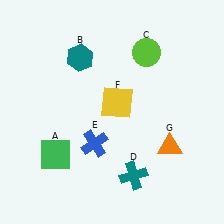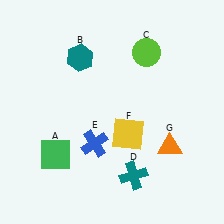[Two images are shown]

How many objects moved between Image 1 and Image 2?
1 object moved between the two images.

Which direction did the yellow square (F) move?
The yellow square (F) moved down.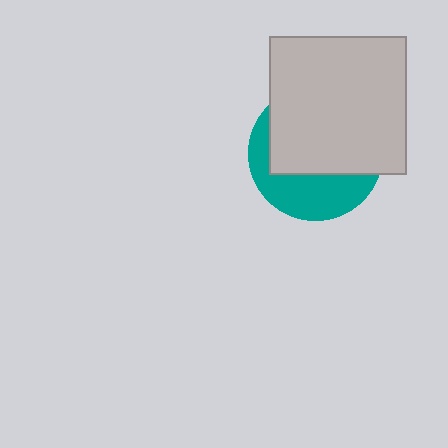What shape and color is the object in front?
The object in front is a light gray square.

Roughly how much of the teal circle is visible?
A small part of it is visible (roughly 38%).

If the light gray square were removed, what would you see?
You would see the complete teal circle.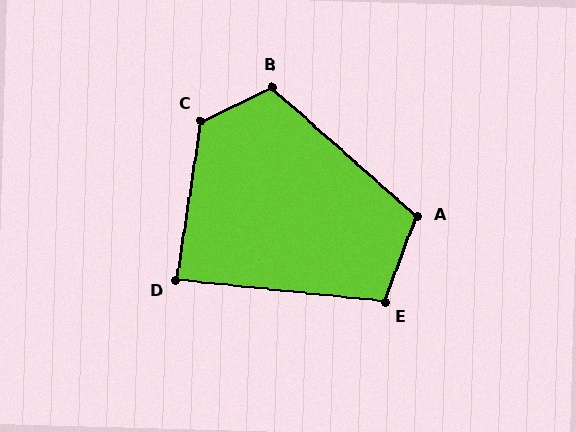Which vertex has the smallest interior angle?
D, at approximately 87 degrees.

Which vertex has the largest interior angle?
C, at approximately 124 degrees.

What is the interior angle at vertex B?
Approximately 114 degrees (obtuse).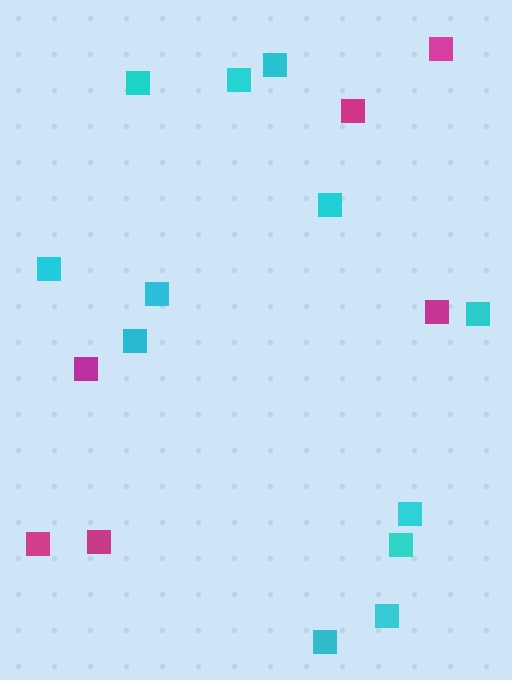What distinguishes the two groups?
There are 2 groups: one group of magenta squares (6) and one group of cyan squares (12).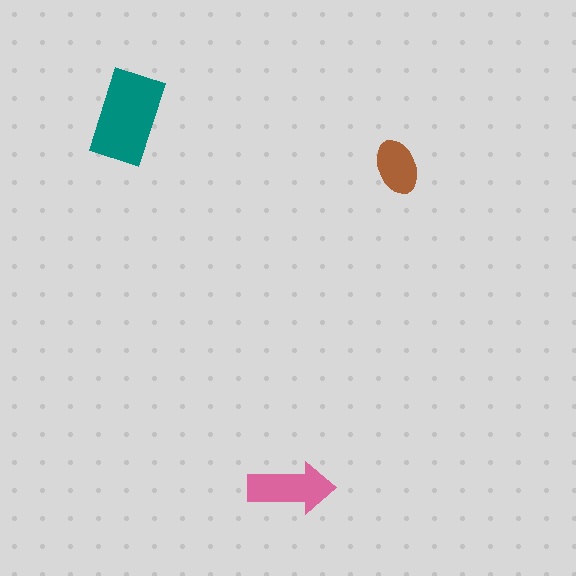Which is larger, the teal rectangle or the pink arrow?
The teal rectangle.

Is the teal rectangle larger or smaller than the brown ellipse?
Larger.